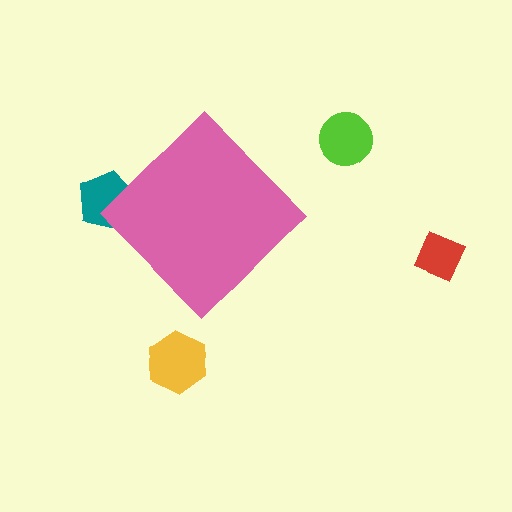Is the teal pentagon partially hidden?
Yes, the teal pentagon is partially hidden behind the pink diamond.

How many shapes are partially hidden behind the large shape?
1 shape is partially hidden.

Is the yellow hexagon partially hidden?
No, the yellow hexagon is fully visible.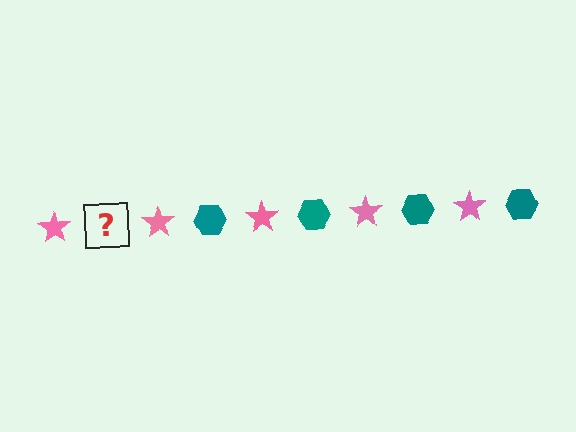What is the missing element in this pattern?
The missing element is a teal hexagon.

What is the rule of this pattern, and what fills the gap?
The rule is that the pattern alternates between pink star and teal hexagon. The gap should be filled with a teal hexagon.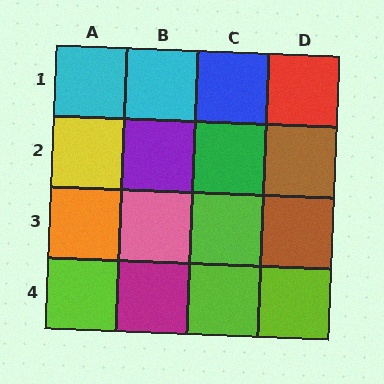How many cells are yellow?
1 cell is yellow.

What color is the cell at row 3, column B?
Pink.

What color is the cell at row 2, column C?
Green.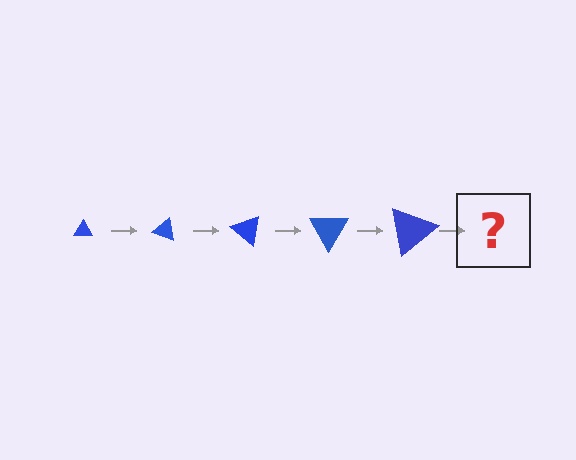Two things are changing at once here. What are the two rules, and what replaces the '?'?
The two rules are that the triangle grows larger each step and it rotates 20 degrees each step. The '?' should be a triangle, larger than the previous one and rotated 100 degrees from the start.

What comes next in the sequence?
The next element should be a triangle, larger than the previous one and rotated 100 degrees from the start.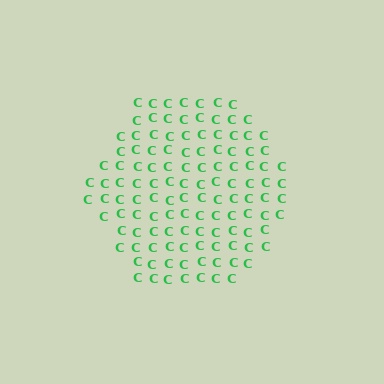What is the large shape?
The large shape is a hexagon.